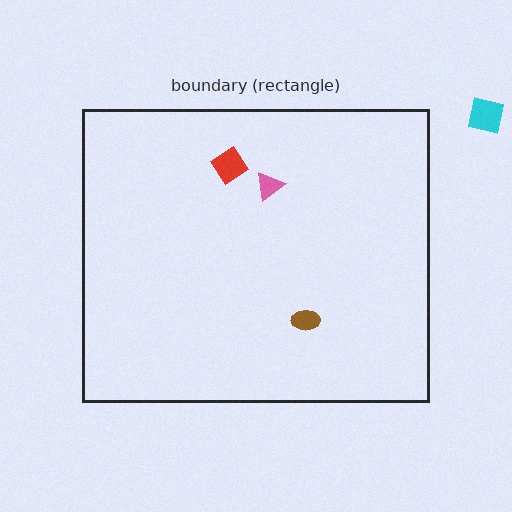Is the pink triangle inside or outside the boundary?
Inside.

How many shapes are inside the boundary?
3 inside, 1 outside.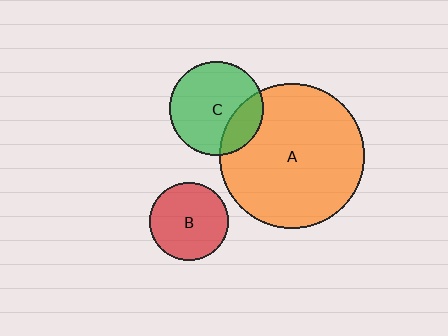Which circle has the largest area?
Circle A (orange).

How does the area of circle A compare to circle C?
Approximately 2.4 times.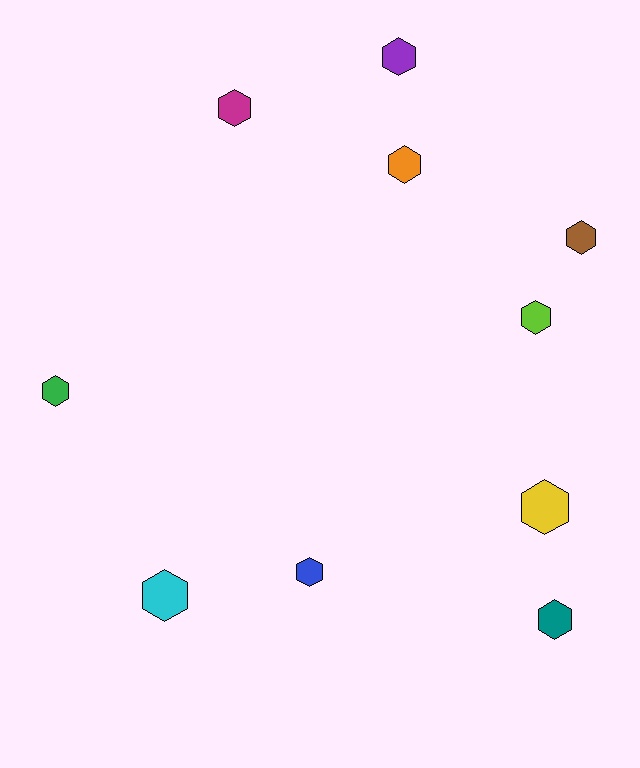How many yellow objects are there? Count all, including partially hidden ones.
There is 1 yellow object.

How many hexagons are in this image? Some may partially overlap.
There are 10 hexagons.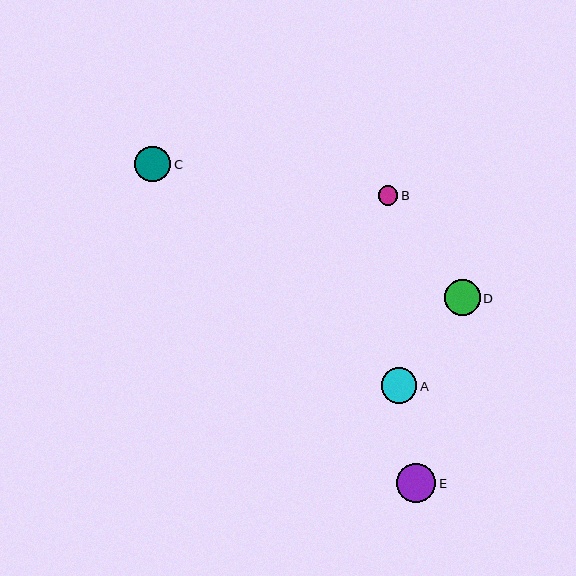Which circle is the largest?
Circle E is the largest with a size of approximately 39 pixels.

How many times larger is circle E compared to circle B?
Circle E is approximately 2.0 times the size of circle B.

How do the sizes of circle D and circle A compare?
Circle D and circle A are approximately the same size.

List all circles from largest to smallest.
From largest to smallest: E, C, D, A, B.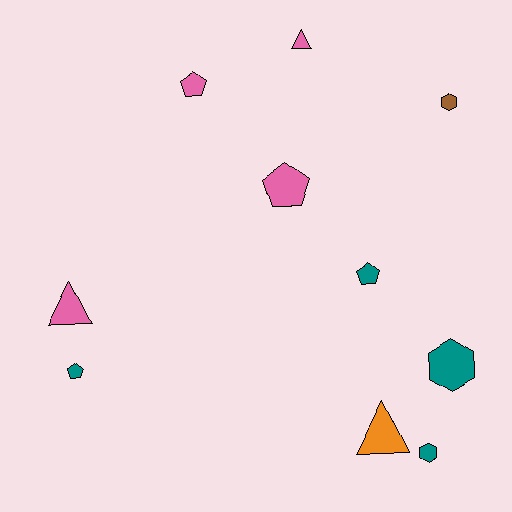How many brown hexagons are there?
There is 1 brown hexagon.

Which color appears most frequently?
Teal, with 4 objects.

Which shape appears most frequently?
Pentagon, with 4 objects.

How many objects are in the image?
There are 10 objects.